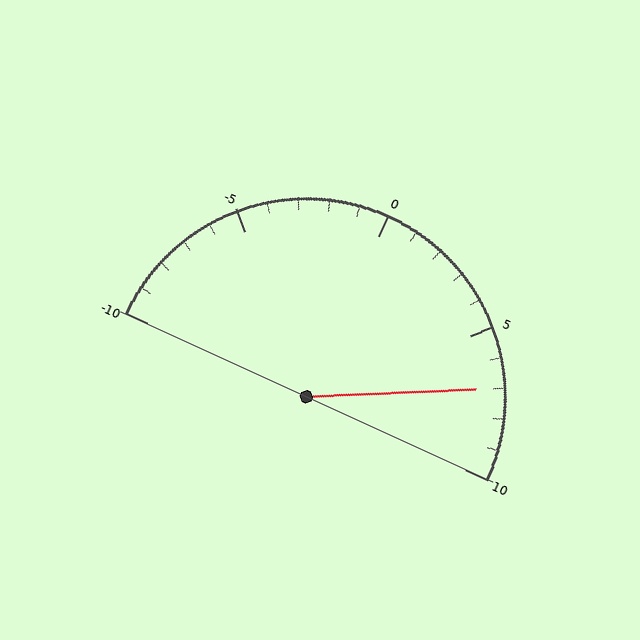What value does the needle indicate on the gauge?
The needle indicates approximately 7.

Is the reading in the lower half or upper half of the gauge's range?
The reading is in the upper half of the range (-10 to 10).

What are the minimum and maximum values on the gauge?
The gauge ranges from -10 to 10.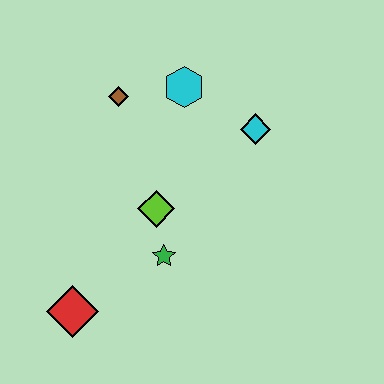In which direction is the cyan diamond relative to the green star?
The cyan diamond is above the green star.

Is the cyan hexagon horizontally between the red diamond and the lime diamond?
No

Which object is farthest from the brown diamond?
The red diamond is farthest from the brown diamond.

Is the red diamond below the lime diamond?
Yes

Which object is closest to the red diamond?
The green star is closest to the red diamond.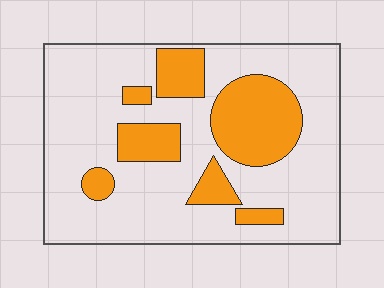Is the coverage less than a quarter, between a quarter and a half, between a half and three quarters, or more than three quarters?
Between a quarter and a half.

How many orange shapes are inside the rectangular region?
7.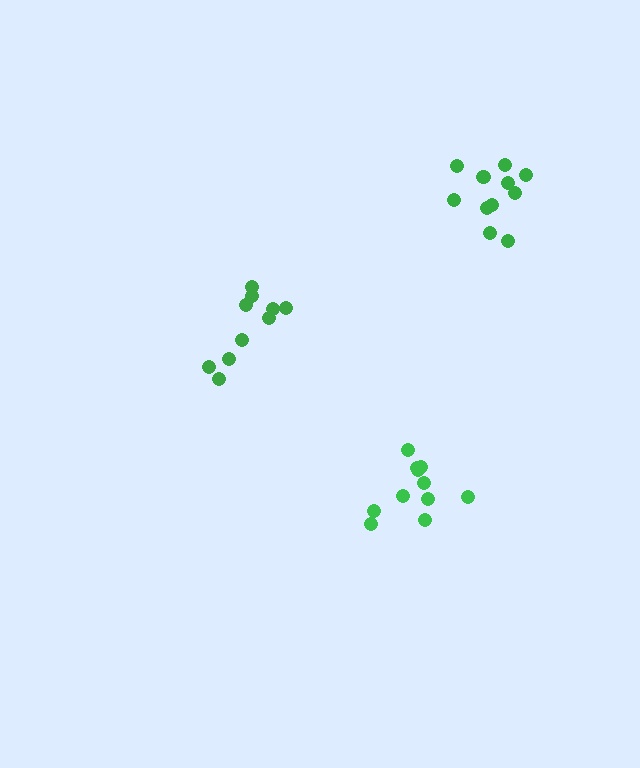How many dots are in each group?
Group 1: 11 dots, Group 2: 10 dots, Group 3: 11 dots (32 total).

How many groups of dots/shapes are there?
There are 3 groups.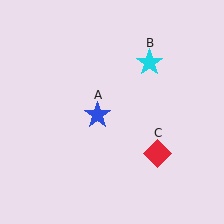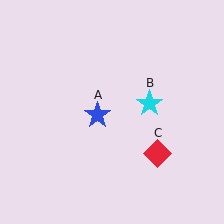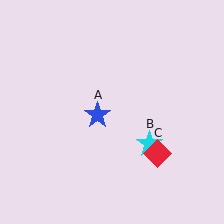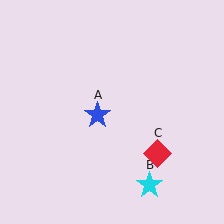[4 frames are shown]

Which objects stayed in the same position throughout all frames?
Blue star (object A) and red diamond (object C) remained stationary.